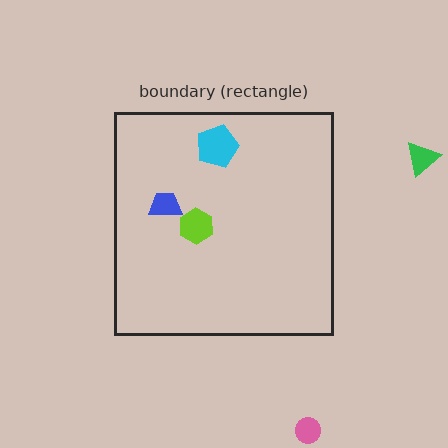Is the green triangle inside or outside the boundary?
Outside.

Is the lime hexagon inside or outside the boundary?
Inside.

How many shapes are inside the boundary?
3 inside, 2 outside.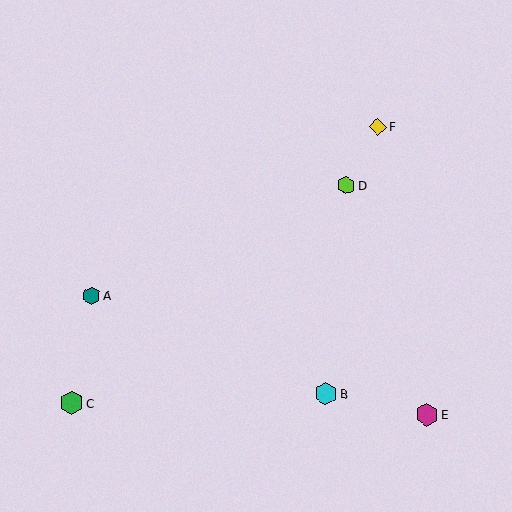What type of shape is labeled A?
Shape A is a teal hexagon.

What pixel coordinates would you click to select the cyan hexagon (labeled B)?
Click at (326, 393) to select the cyan hexagon B.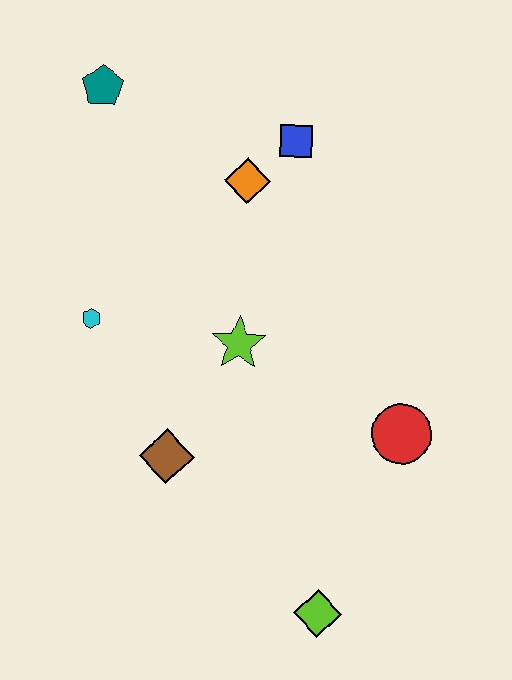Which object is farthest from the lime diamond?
The teal pentagon is farthest from the lime diamond.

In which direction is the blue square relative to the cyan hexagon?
The blue square is to the right of the cyan hexagon.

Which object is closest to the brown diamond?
The lime star is closest to the brown diamond.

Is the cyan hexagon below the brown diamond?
No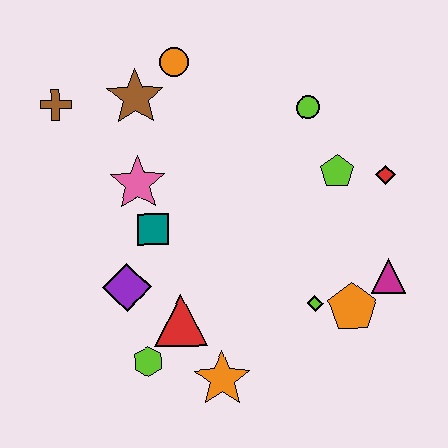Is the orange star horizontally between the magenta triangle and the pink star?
Yes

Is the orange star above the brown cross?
No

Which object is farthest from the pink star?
The magenta triangle is farthest from the pink star.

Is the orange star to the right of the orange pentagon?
No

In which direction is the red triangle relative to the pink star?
The red triangle is below the pink star.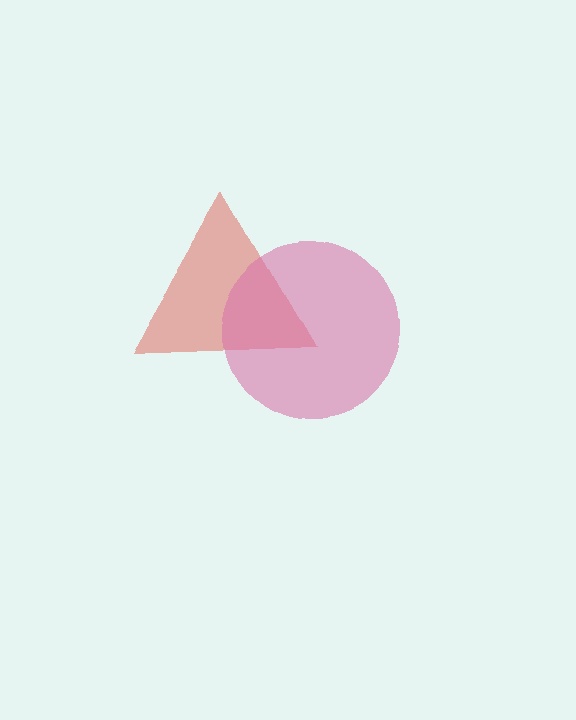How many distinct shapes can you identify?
There are 2 distinct shapes: a red triangle, a pink circle.